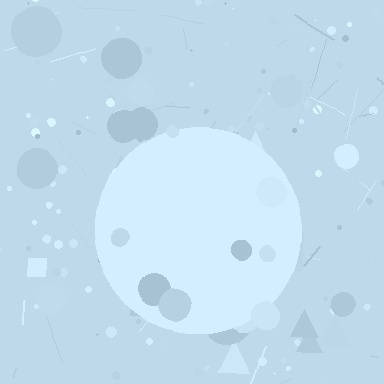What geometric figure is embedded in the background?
A circle is embedded in the background.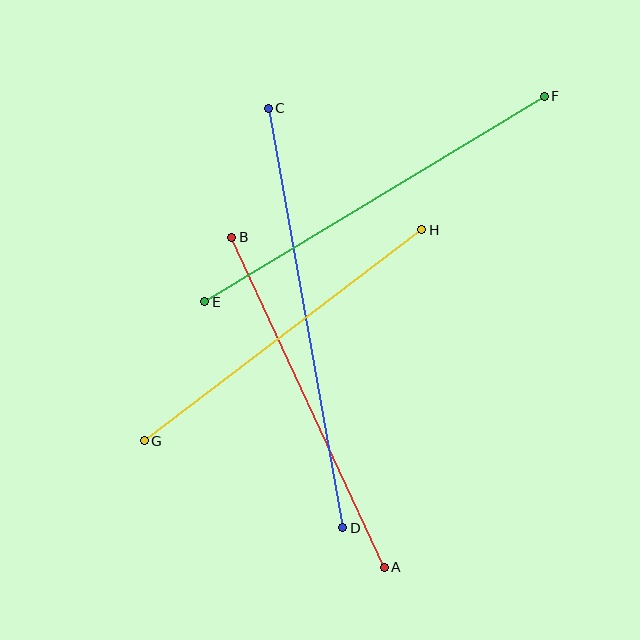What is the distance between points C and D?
The distance is approximately 426 pixels.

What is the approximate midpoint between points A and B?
The midpoint is at approximately (308, 402) pixels.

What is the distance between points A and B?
The distance is approximately 363 pixels.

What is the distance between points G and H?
The distance is approximately 348 pixels.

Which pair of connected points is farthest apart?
Points C and D are farthest apart.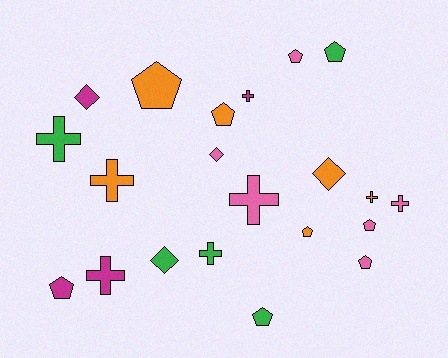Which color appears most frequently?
Pink, with 6 objects.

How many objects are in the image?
There are 21 objects.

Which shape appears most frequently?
Pentagon, with 9 objects.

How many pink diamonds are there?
There is 1 pink diamond.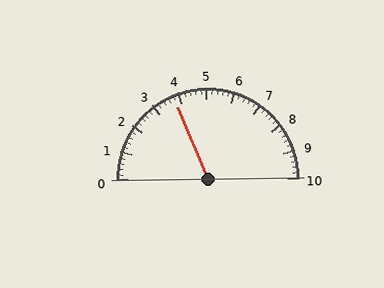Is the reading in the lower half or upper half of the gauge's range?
The reading is in the lower half of the range (0 to 10).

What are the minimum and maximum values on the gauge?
The gauge ranges from 0 to 10.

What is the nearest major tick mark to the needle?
The nearest major tick mark is 4.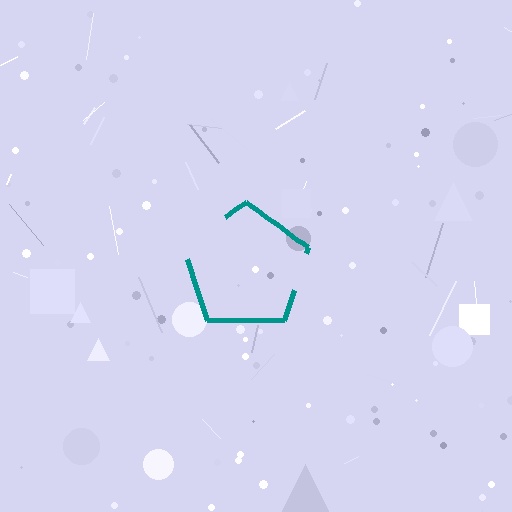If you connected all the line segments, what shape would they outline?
They would outline a pentagon.